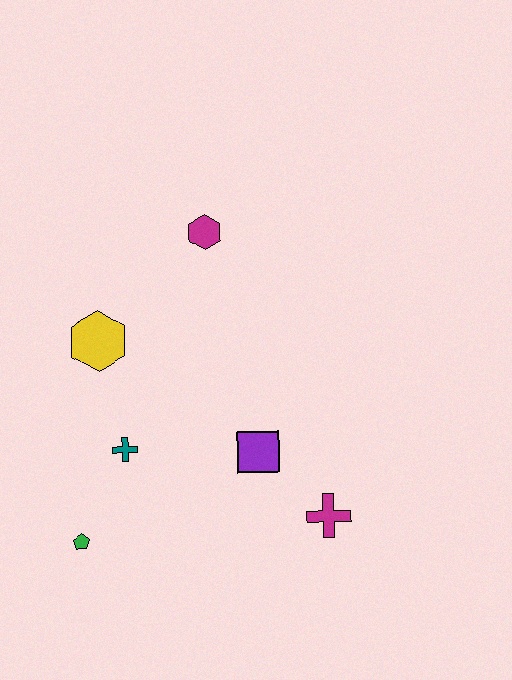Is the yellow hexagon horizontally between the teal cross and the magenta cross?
No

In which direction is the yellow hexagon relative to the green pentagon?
The yellow hexagon is above the green pentagon.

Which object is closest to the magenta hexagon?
The yellow hexagon is closest to the magenta hexagon.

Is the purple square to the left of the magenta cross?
Yes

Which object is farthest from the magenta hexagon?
The green pentagon is farthest from the magenta hexagon.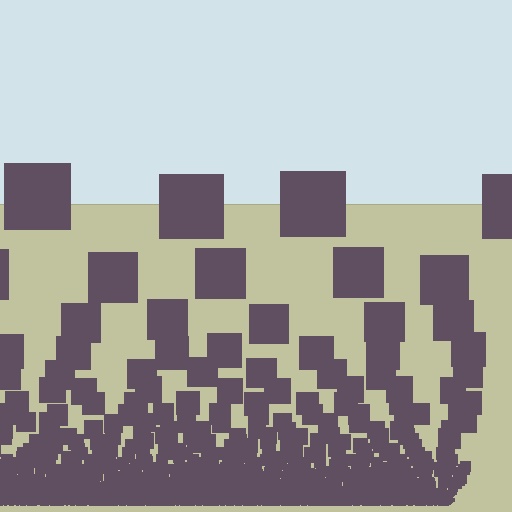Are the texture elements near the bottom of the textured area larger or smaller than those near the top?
Smaller. The gradient is inverted — elements near the bottom are smaller and denser.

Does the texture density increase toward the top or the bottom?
Density increases toward the bottom.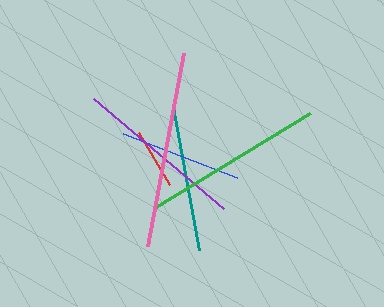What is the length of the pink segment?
The pink segment is approximately 195 pixels long.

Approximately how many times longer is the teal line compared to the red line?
The teal line is approximately 2.4 times the length of the red line.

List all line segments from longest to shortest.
From longest to shortest: pink, green, purple, teal, blue, red.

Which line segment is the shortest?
The red line is the shortest at approximately 60 pixels.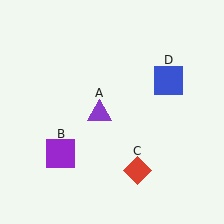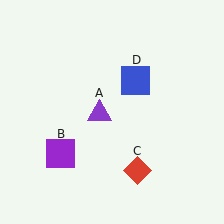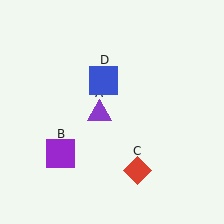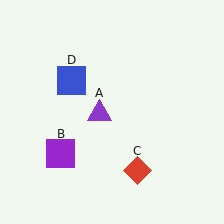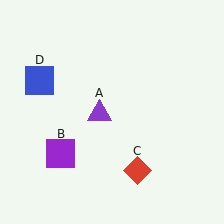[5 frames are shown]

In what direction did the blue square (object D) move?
The blue square (object D) moved left.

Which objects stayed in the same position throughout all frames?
Purple triangle (object A) and purple square (object B) and red diamond (object C) remained stationary.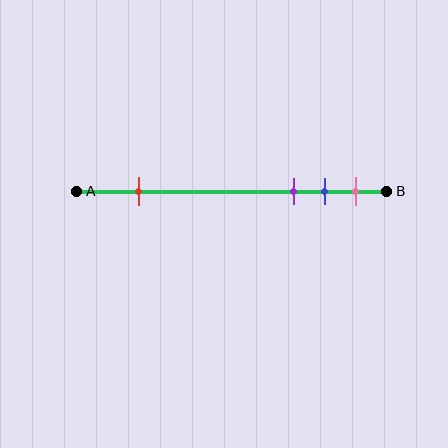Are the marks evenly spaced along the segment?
No, the marks are not evenly spaced.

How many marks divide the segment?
There are 4 marks dividing the segment.